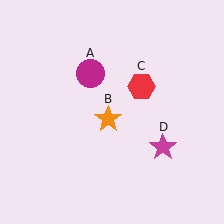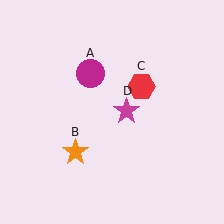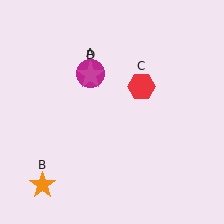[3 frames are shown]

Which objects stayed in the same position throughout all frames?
Magenta circle (object A) and red hexagon (object C) remained stationary.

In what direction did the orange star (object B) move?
The orange star (object B) moved down and to the left.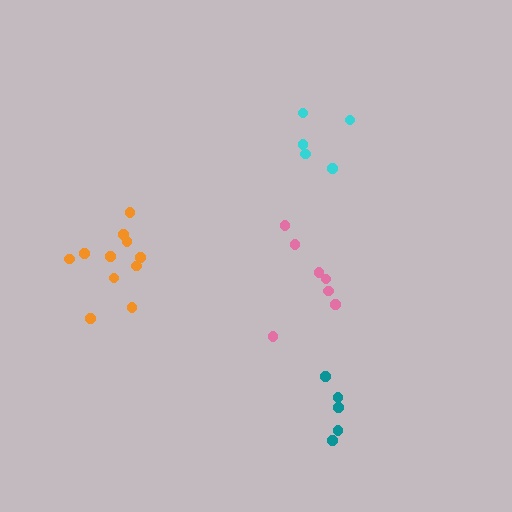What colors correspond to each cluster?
The clusters are colored: orange, cyan, pink, teal.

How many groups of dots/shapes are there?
There are 4 groups.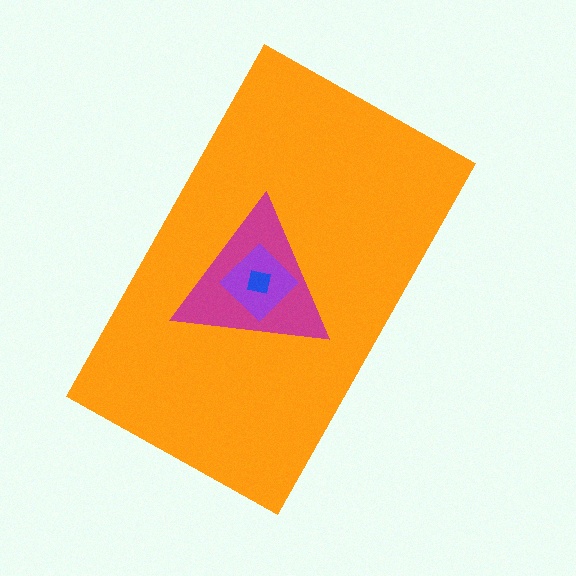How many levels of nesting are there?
4.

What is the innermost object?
The blue square.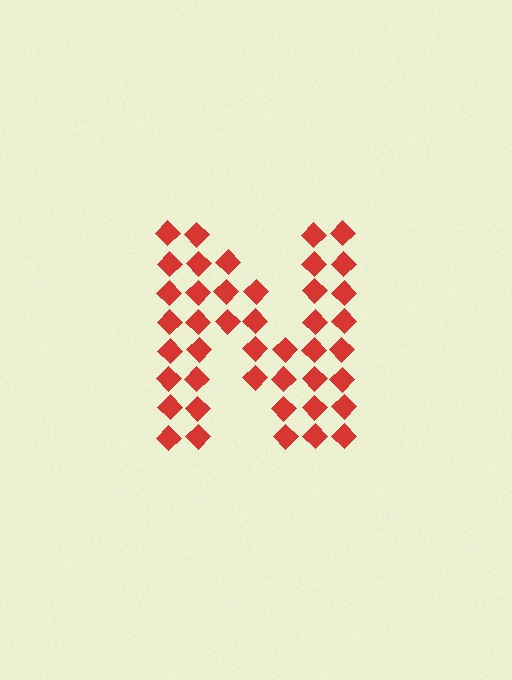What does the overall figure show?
The overall figure shows the letter N.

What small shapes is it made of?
It is made of small diamonds.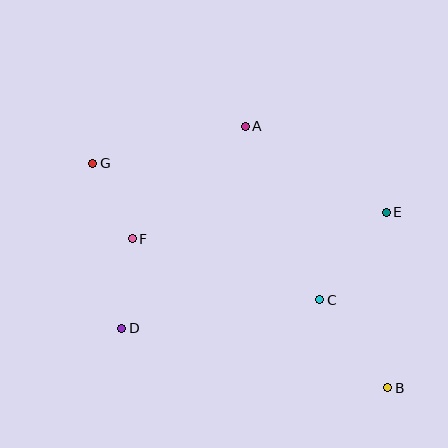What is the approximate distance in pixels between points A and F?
The distance between A and F is approximately 159 pixels.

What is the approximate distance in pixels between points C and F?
The distance between C and F is approximately 197 pixels.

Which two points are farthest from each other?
Points B and G are farthest from each other.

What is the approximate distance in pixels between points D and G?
The distance between D and G is approximately 168 pixels.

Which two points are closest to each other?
Points F and G are closest to each other.